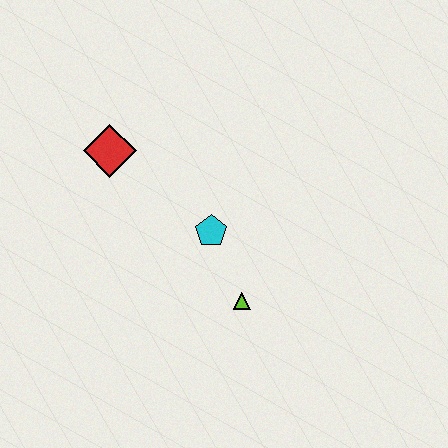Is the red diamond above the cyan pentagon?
Yes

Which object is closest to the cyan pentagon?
The lime triangle is closest to the cyan pentagon.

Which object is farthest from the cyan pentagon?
The red diamond is farthest from the cyan pentagon.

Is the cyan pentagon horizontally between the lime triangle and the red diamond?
Yes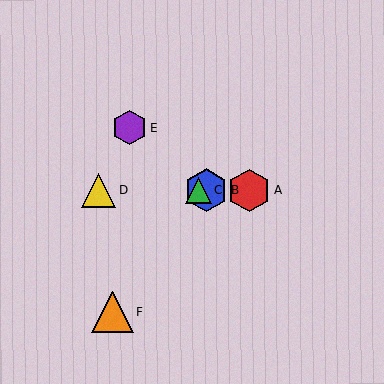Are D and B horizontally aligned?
Yes, both are at y≈191.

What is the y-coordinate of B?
Object B is at y≈190.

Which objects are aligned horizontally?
Objects A, B, C, D are aligned horizontally.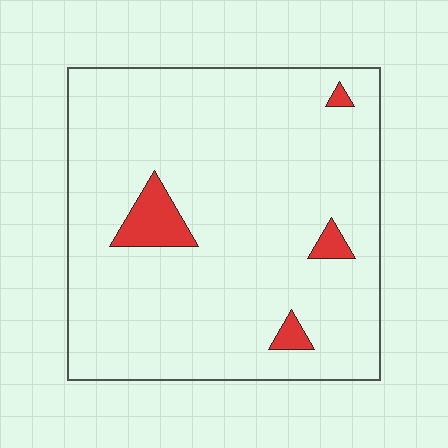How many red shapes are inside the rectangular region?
4.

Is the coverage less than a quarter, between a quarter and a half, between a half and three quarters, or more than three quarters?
Less than a quarter.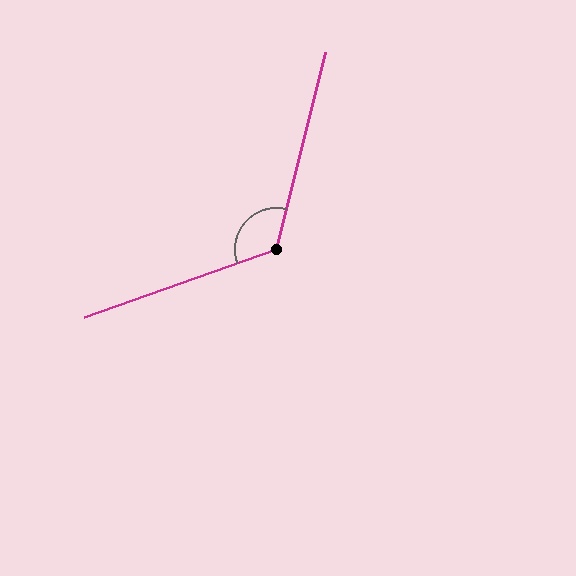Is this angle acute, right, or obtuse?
It is obtuse.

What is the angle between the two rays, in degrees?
Approximately 123 degrees.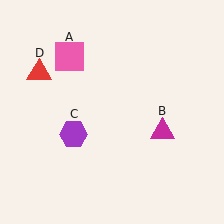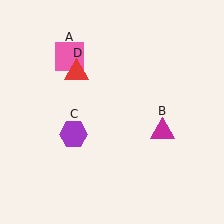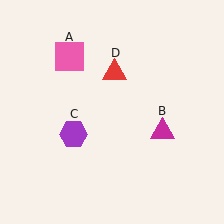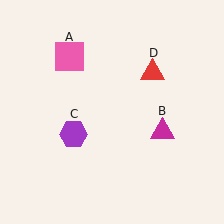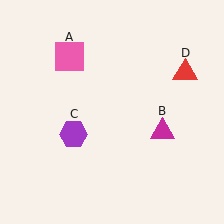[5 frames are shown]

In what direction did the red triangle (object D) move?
The red triangle (object D) moved right.